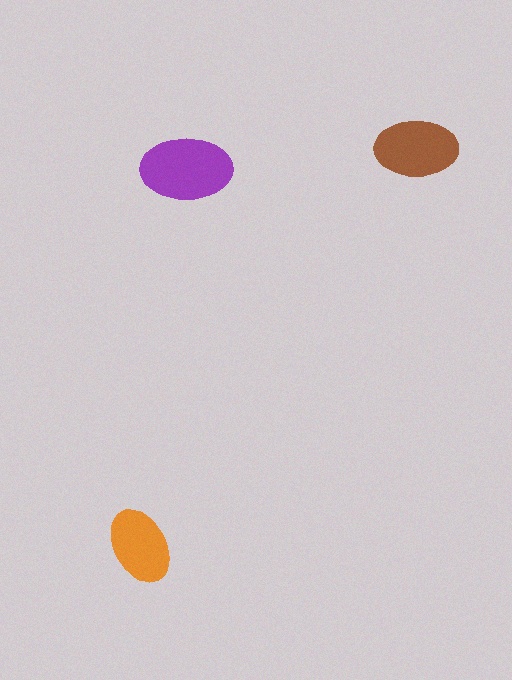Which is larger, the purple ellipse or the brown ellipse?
The purple one.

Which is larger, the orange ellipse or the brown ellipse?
The brown one.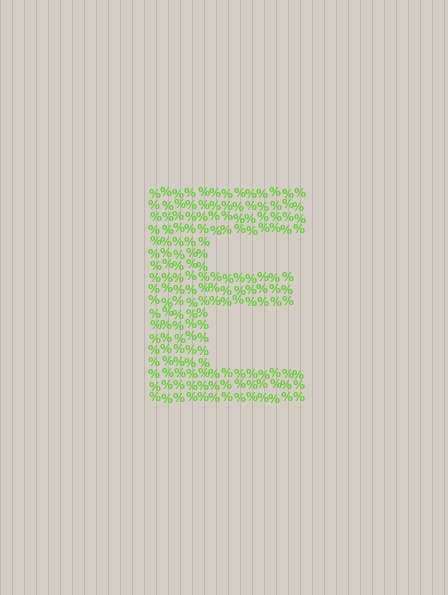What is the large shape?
The large shape is the letter E.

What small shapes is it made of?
It is made of small percent signs.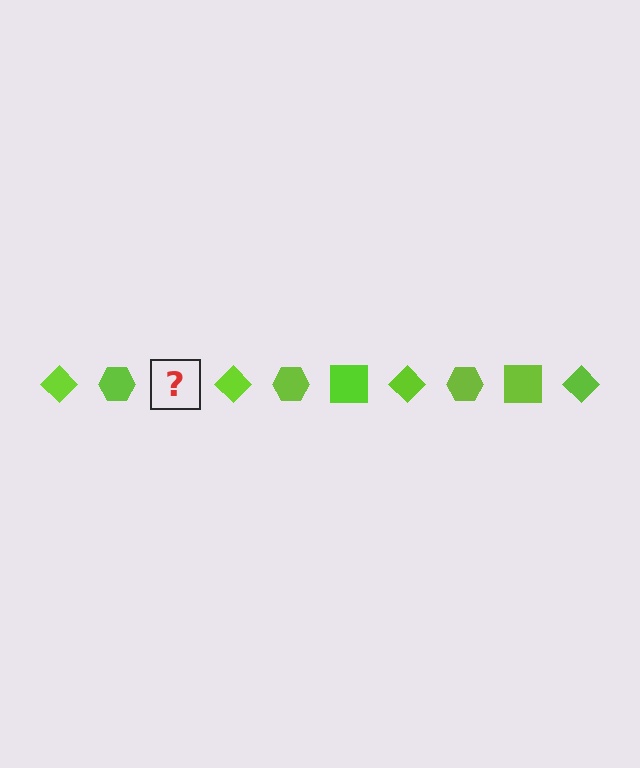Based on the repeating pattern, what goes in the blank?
The blank should be a lime square.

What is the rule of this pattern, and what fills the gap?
The rule is that the pattern cycles through diamond, hexagon, square shapes in lime. The gap should be filled with a lime square.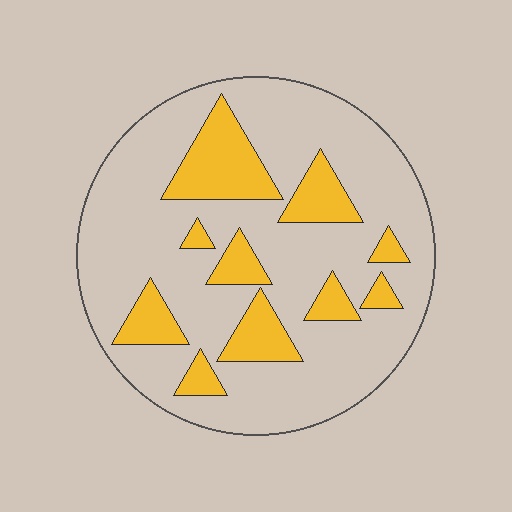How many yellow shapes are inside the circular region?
10.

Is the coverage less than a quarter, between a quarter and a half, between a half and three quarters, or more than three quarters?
Less than a quarter.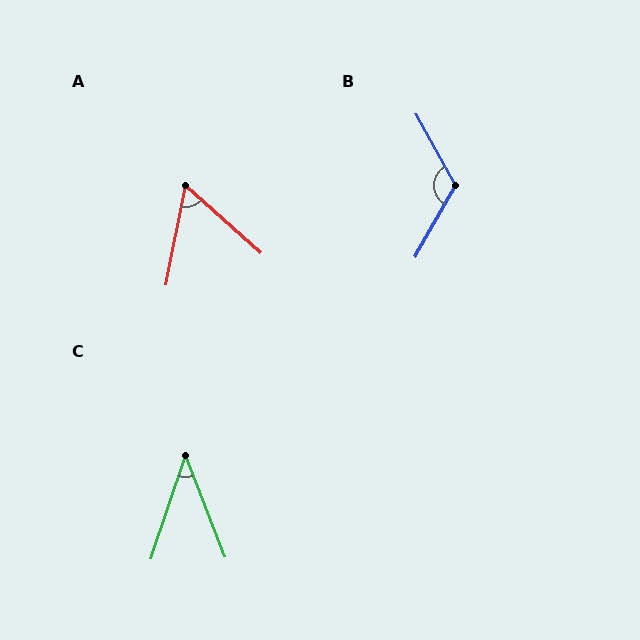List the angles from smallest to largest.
C (39°), A (59°), B (122°).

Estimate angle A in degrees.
Approximately 59 degrees.